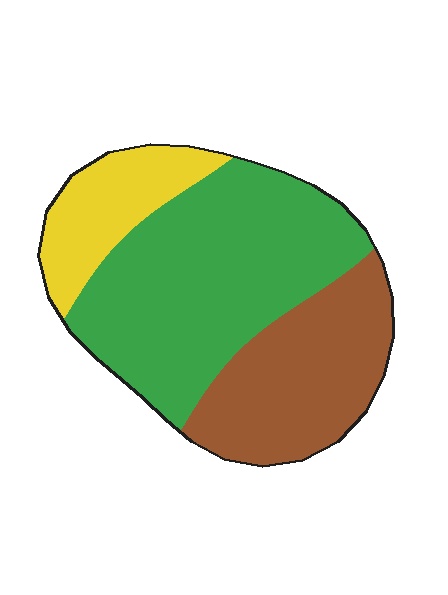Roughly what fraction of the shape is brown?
Brown takes up about one third (1/3) of the shape.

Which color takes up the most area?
Green, at roughly 50%.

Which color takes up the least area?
Yellow, at roughly 15%.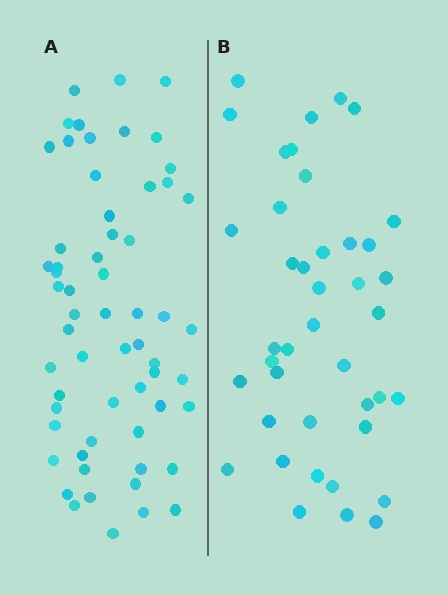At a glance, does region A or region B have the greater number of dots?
Region A (the left region) has more dots.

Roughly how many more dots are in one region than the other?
Region A has approximately 20 more dots than region B.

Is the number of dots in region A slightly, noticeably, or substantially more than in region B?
Region A has substantially more. The ratio is roughly 1.5 to 1.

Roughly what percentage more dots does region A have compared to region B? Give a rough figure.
About 45% more.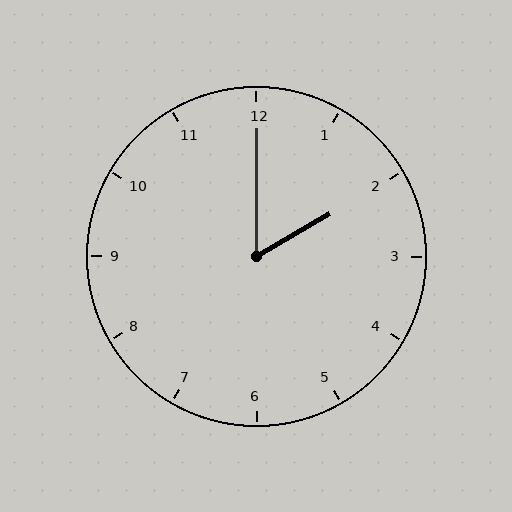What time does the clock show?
2:00.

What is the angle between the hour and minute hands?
Approximately 60 degrees.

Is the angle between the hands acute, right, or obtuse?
It is acute.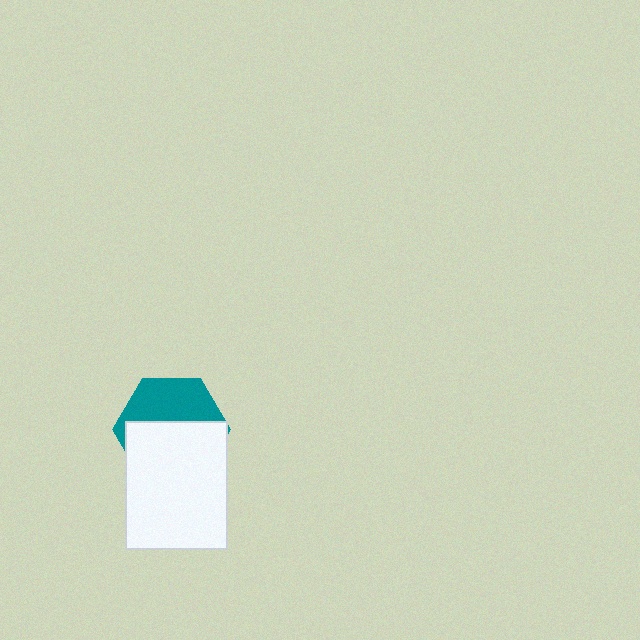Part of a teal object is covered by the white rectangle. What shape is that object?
It is a hexagon.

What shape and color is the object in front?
The object in front is a white rectangle.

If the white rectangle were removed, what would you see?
You would see the complete teal hexagon.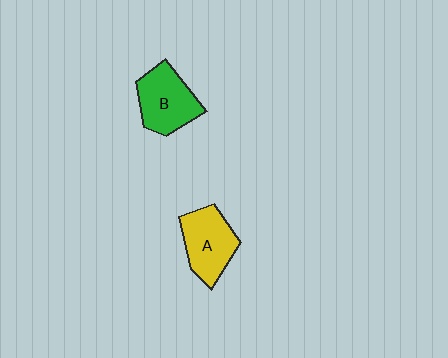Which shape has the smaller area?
Shape A (yellow).